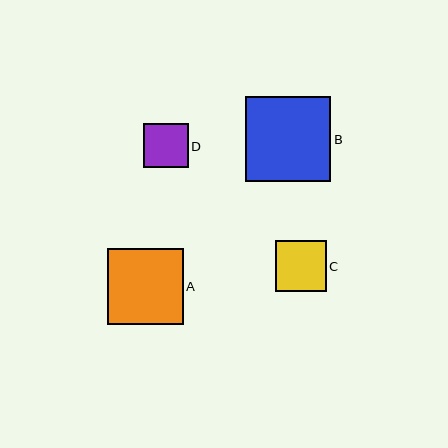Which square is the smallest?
Square D is the smallest with a size of approximately 44 pixels.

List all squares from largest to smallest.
From largest to smallest: B, A, C, D.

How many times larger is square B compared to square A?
Square B is approximately 1.1 times the size of square A.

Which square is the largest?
Square B is the largest with a size of approximately 85 pixels.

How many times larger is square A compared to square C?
Square A is approximately 1.5 times the size of square C.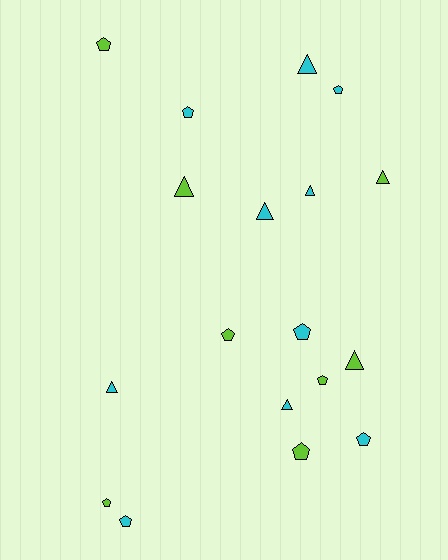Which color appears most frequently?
Cyan, with 10 objects.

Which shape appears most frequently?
Pentagon, with 10 objects.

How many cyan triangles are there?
There are 5 cyan triangles.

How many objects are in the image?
There are 18 objects.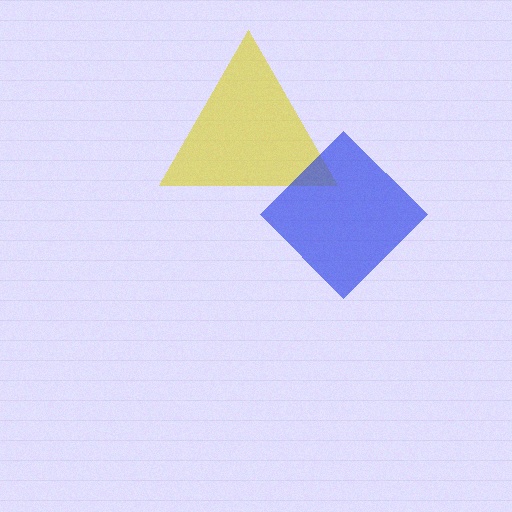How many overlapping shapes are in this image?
There are 2 overlapping shapes in the image.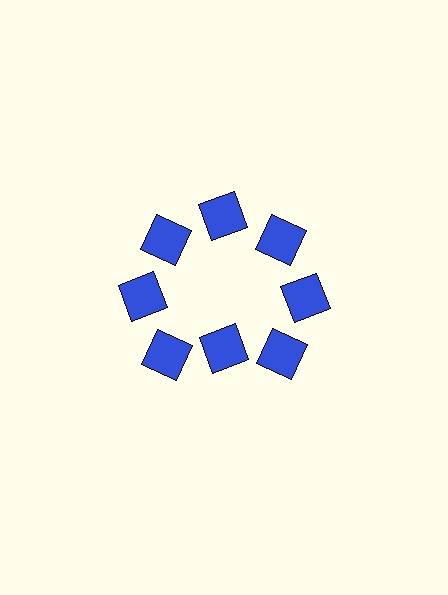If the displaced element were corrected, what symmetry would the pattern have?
It would have 8-fold rotational symmetry — the pattern would map onto itself every 45 degrees.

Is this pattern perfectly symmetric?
No. The 8 blue squares are arranged in a ring, but one element near the 6 o'clock position is pulled inward toward the center, breaking the 8-fold rotational symmetry.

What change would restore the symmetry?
The symmetry would be restored by moving it outward, back onto the ring so that all 8 squares sit at equal angles and equal distance from the center.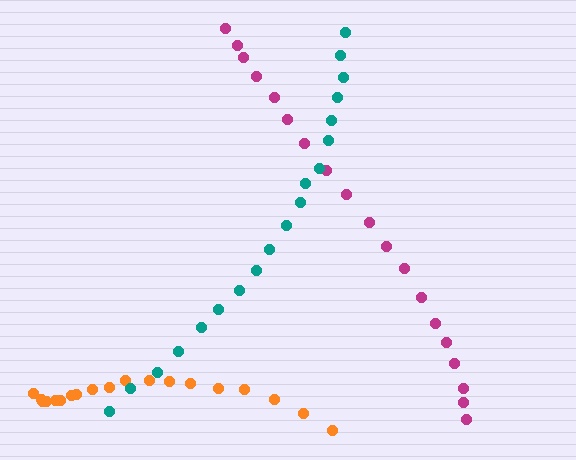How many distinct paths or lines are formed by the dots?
There are 3 distinct paths.